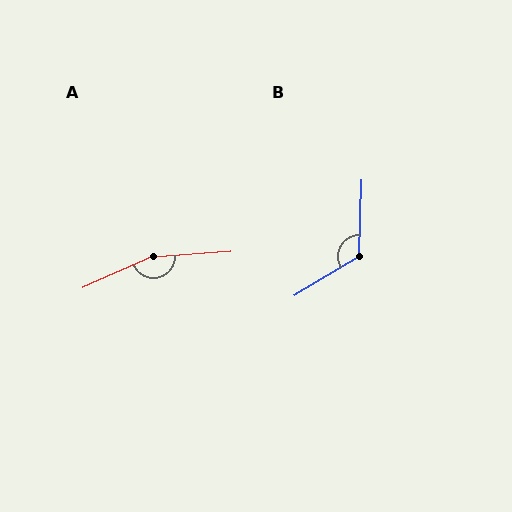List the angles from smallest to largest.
B (123°), A (160°).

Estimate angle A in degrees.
Approximately 160 degrees.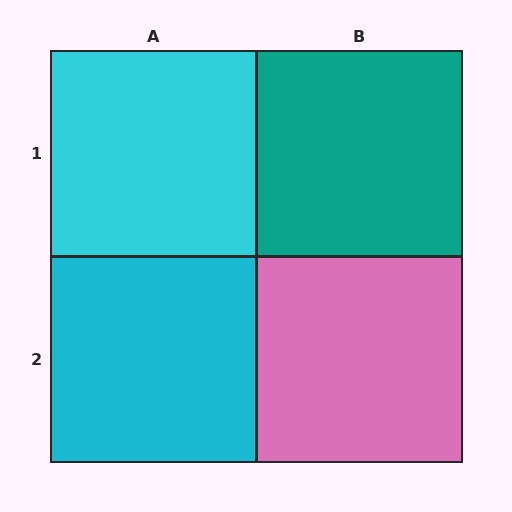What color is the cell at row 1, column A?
Cyan.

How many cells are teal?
1 cell is teal.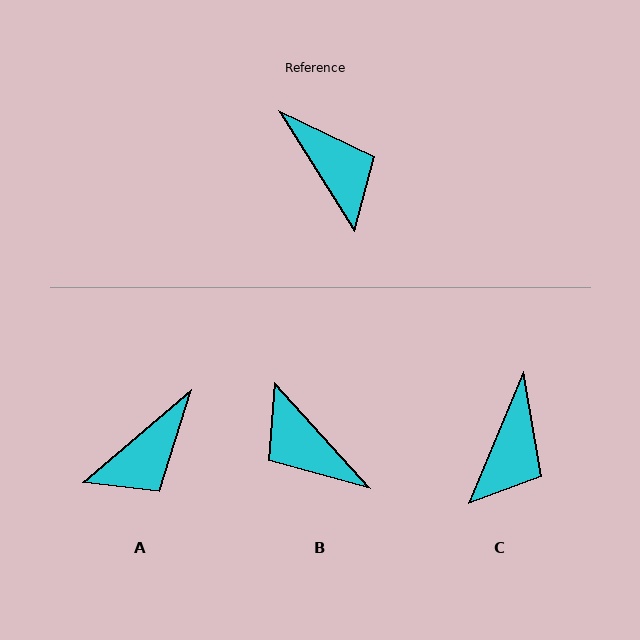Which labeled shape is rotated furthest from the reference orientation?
B, about 170 degrees away.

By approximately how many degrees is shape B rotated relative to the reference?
Approximately 170 degrees clockwise.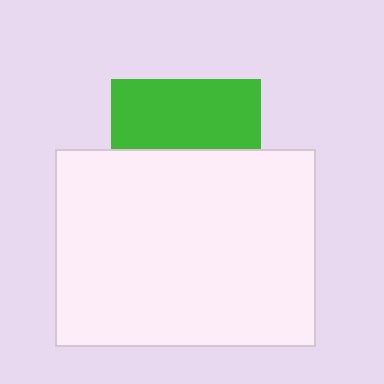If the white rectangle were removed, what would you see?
You would see the complete green square.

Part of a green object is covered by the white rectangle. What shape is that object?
It is a square.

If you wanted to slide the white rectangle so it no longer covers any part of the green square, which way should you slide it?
Slide it down — that is the most direct way to separate the two shapes.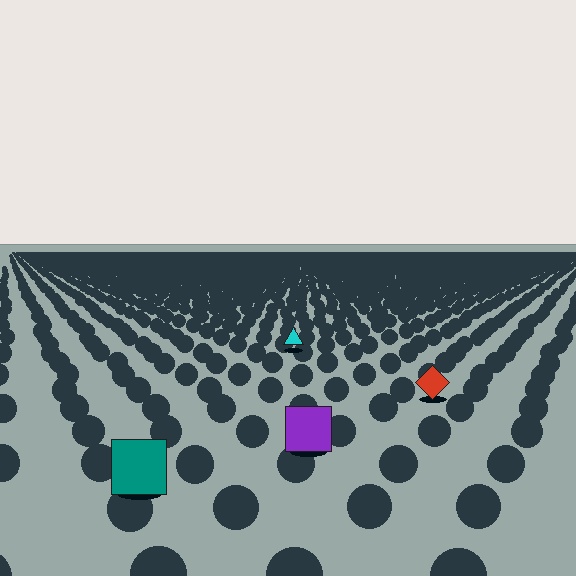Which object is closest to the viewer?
The teal square is closest. The texture marks near it are larger and more spread out.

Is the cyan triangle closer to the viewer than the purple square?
No. The purple square is closer — you can tell from the texture gradient: the ground texture is coarser near it.